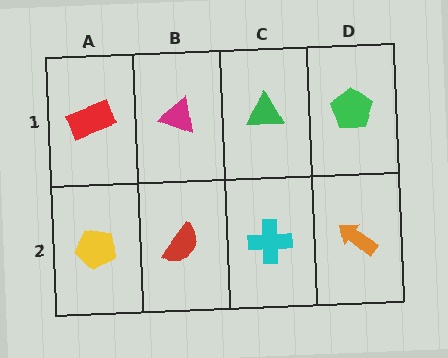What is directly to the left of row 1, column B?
A red rectangle.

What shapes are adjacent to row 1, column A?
A yellow pentagon (row 2, column A), a magenta triangle (row 1, column B).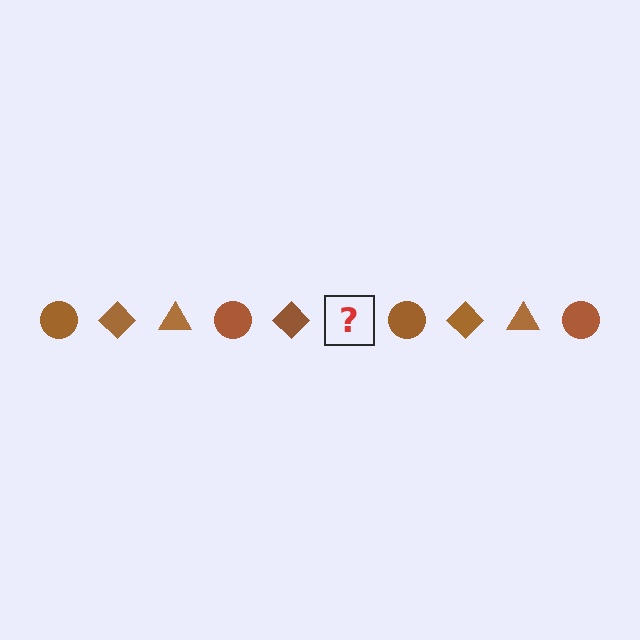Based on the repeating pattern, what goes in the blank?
The blank should be a brown triangle.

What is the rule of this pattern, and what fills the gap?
The rule is that the pattern cycles through circle, diamond, triangle shapes in brown. The gap should be filled with a brown triangle.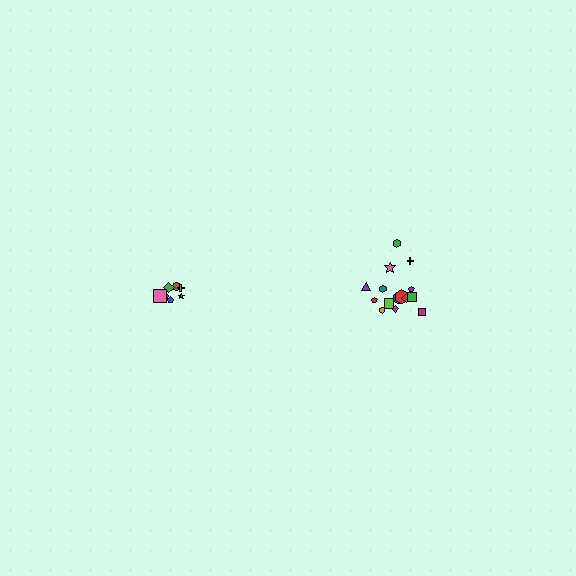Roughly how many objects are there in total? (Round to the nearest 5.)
Roughly 20 objects in total.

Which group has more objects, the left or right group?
The right group.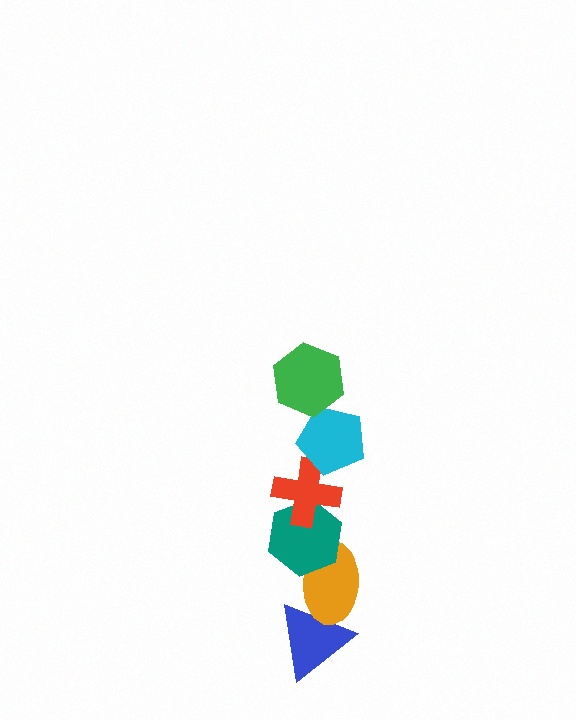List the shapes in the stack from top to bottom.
From top to bottom: the green hexagon, the cyan pentagon, the red cross, the teal hexagon, the orange ellipse, the blue triangle.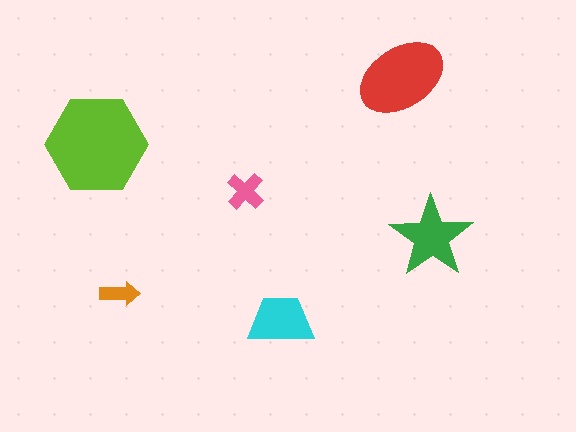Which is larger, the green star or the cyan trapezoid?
The green star.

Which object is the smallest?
The orange arrow.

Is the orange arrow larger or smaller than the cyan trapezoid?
Smaller.